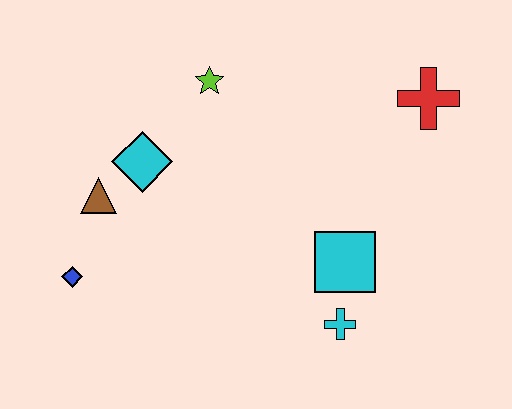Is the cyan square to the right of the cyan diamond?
Yes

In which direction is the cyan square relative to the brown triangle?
The cyan square is to the right of the brown triangle.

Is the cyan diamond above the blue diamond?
Yes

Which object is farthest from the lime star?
The cyan cross is farthest from the lime star.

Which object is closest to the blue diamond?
The brown triangle is closest to the blue diamond.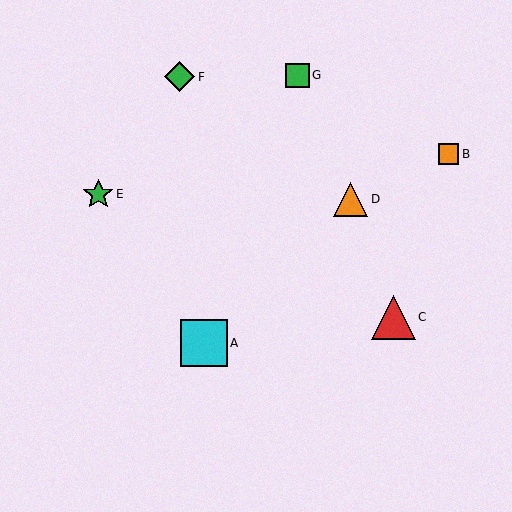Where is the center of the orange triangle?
The center of the orange triangle is at (350, 199).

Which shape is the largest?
The cyan square (labeled A) is the largest.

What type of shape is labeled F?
Shape F is a green diamond.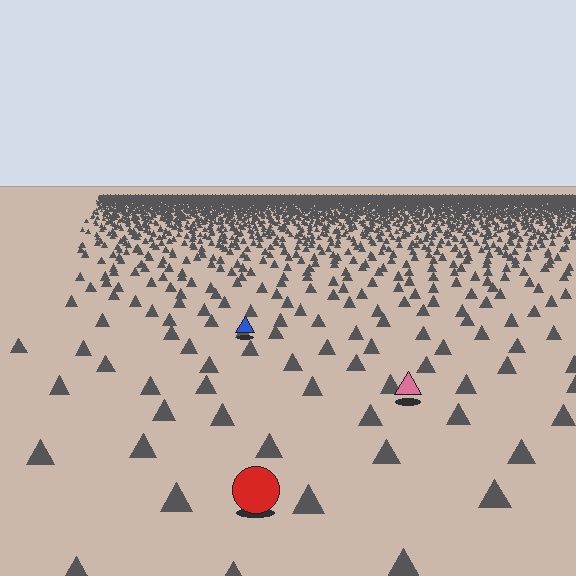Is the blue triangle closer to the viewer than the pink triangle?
No. The pink triangle is closer — you can tell from the texture gradient: the ground texture is coarser near it.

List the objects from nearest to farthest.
From nearest to farthest: the red circle, the pink triangle, the blue triangle.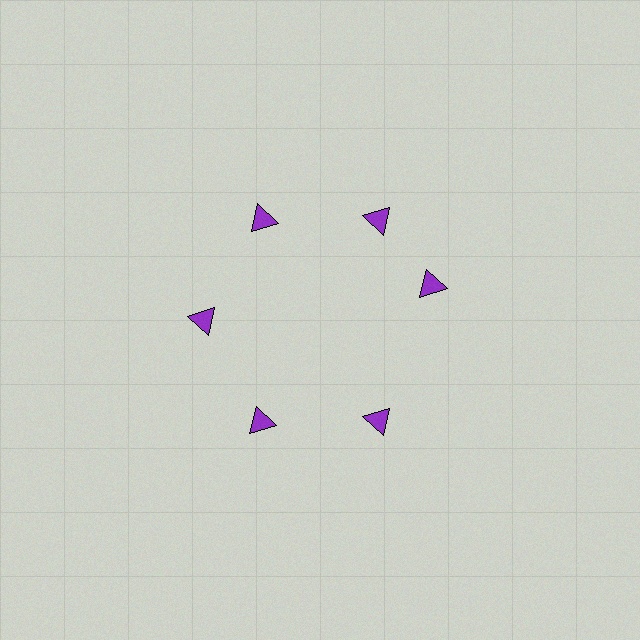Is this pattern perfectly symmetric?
No. The 6 purple triangles are arranged in a ring, but one element near the 3 o'clock position is rotated out of alignment along the ring, breaking the 6-fold rotational symmetry.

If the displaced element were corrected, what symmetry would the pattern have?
It would have 6-fold rotational symmetry — the pattern would map onto itself every 60 degrees.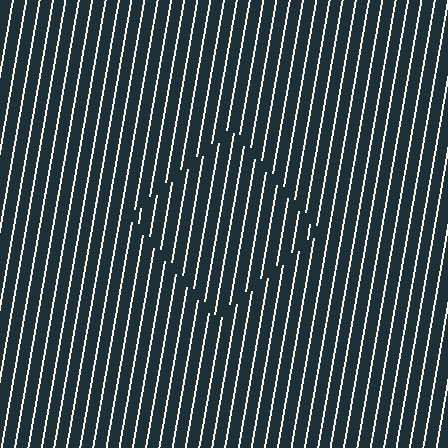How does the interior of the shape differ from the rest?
The interior of the shape contains the same grating, shifted by half a period — the contour is defined by the phase discontinuity where line-ends from the inner and outer gratings abut.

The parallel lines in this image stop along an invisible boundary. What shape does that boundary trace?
An illusory square. The interior of the shape contains the same grating, shifted by half a period — the contour is defined by the phase discontinuity where line-ends from the inner and outer gratings abut.